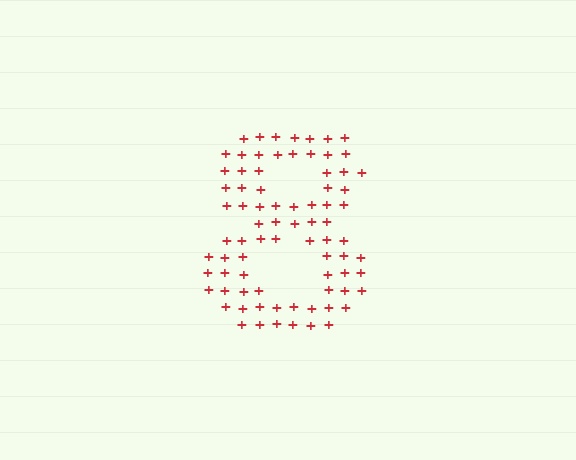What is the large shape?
The large shape is the digit 8.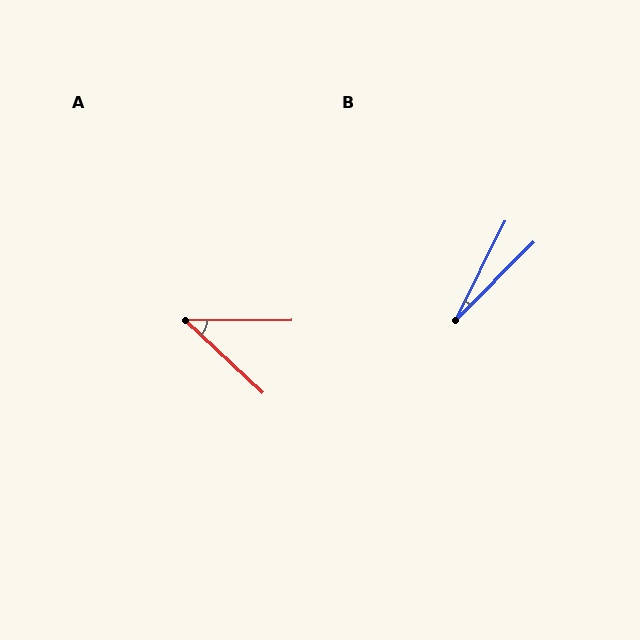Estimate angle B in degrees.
Approximately 18 degrees.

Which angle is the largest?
A, at approximately 44 degrees.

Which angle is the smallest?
B, at approximately 18 degrees.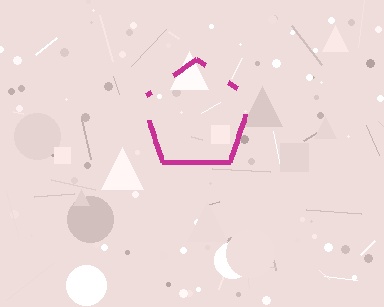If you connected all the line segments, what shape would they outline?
They would outline a pentagon.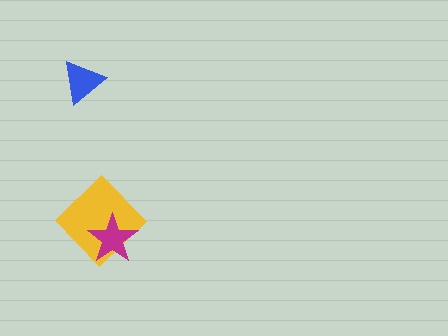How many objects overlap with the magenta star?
1 object overlaps with the magenta star.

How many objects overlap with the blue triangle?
0 objects overlap with the blue triangle.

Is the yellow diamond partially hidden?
Yes, it is partially covered by another shape.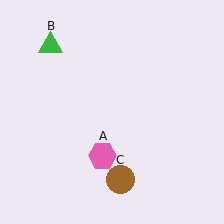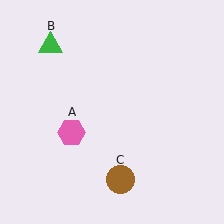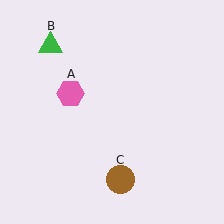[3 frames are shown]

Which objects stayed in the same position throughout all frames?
Green triangle (object B) and brown circle (object C) remained stationary.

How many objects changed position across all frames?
1 object changed position: pink hexagon (object A).